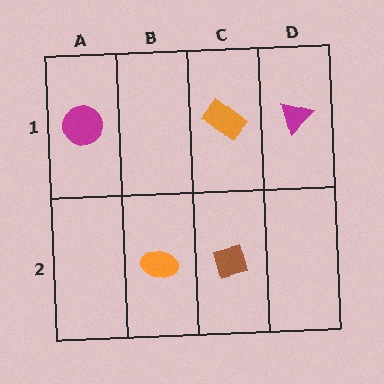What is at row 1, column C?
An orange rectangle.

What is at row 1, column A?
A magenta circle.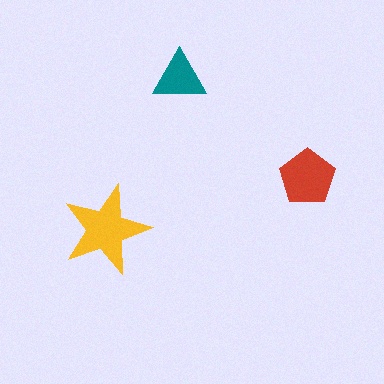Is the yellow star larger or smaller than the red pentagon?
Larger.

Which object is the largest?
The yellow star.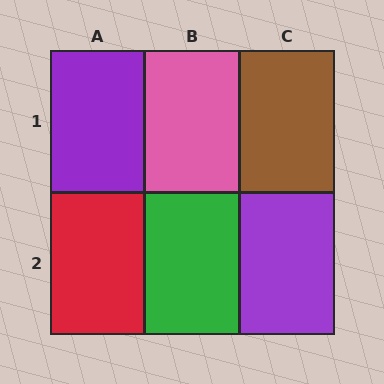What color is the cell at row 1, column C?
Brown.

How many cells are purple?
2 cells are purple.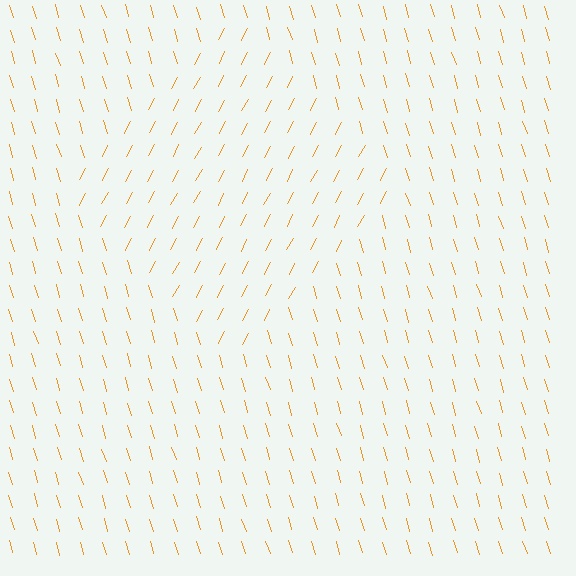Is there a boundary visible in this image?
Yes, there is a texture boundary formed by a change in line orientation.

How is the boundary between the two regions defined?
The boundary is defined purely by a change in line orientation (approximately 45 degrees difference). All lines are the same color and thickness.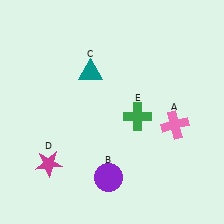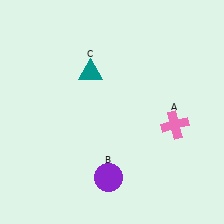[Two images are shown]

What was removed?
The magenta star (D), the green cross (E) were removed in Image 2.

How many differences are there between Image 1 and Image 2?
There are 2 differences between the two images.